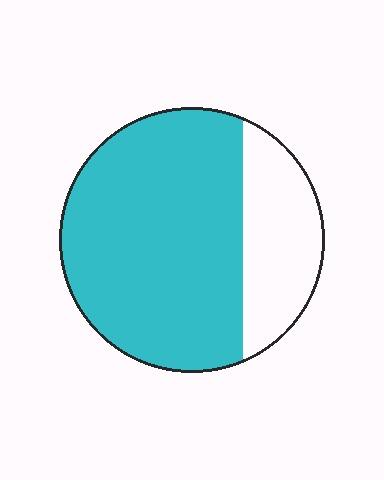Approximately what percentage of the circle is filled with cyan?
Approximately 75%.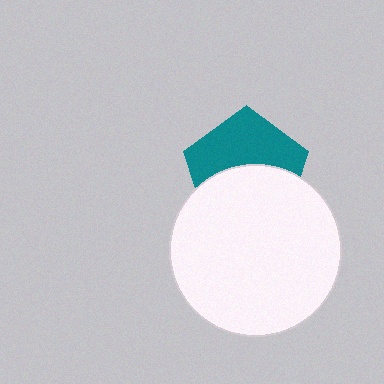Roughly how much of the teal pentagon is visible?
About half of it is visible (roughly 50%).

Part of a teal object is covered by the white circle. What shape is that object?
It is a pentagon.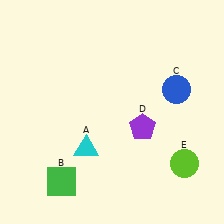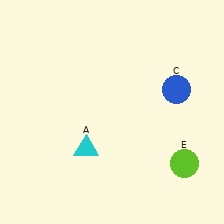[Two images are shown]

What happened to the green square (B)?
The green square (B) was removed in Image 2. It was in the bottom-left area of Image 1.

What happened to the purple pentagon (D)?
The purple pentagon (D) was removed in Image 2. It was in the bottom-right area of Image 1.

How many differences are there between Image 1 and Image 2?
There are 2 differences between the two images.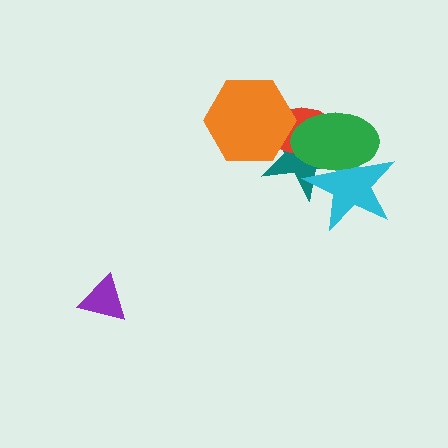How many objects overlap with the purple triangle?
0 objects overlap with the purple triangle.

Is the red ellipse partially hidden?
Yes, it is partially covered by another shape.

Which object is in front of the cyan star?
The green ellipse is in front of the cyan star.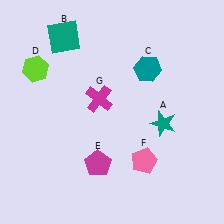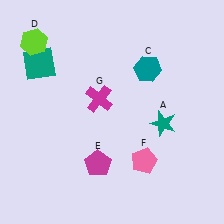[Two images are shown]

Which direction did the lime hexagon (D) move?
The lime hexagon (D) moved up.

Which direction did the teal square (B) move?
The teal square (B) moved down.